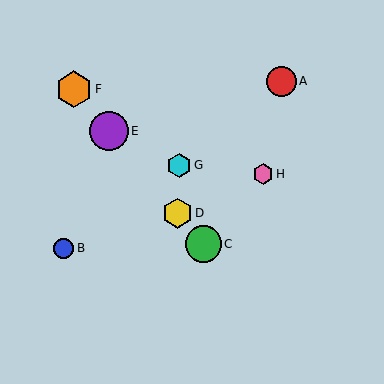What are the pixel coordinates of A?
Object A is at (282, 81).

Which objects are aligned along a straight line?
Objects C, D, E, F are aligned along a straight line.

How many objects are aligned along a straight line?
4 objects (C, D, E, F) are aligned along a straight line.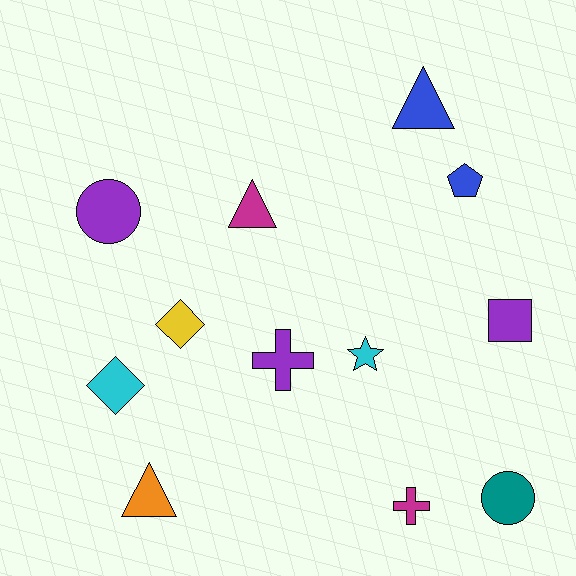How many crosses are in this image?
There are 2 crosses.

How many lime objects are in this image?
There are no lime objects.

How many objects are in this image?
There are 12 objects.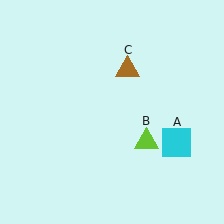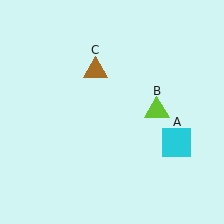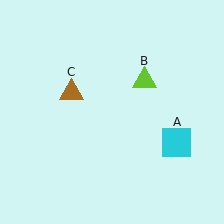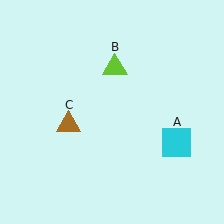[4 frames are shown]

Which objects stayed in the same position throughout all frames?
Cyan square (object A) remained stationary.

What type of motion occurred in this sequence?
The lime triangle (object B), brown triangle (object C) rotated counterclockwise around the center of the scene.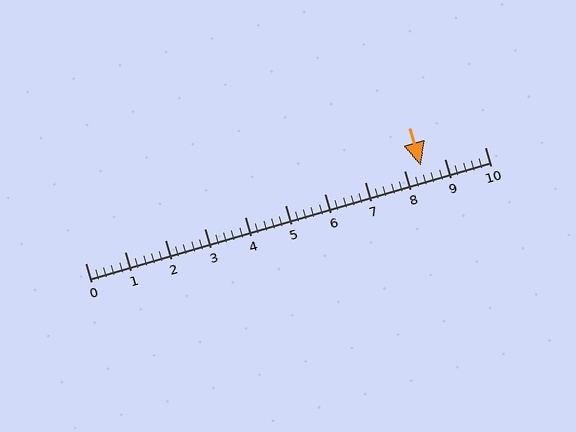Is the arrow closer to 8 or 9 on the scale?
The arrow is closer to 8.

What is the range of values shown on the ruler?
The ruler shows values from 0 to 10.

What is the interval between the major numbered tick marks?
The major tick marks are spaced 1 units apart.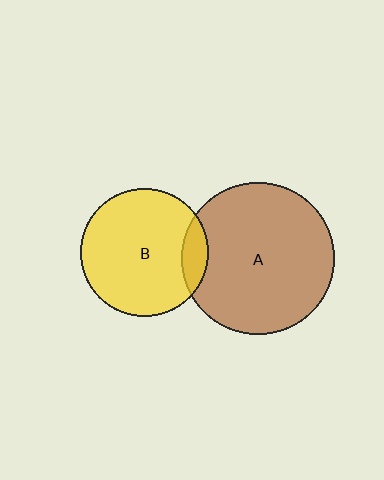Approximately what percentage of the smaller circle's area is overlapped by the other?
Approximately 10%.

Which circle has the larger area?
Circle A (brown).